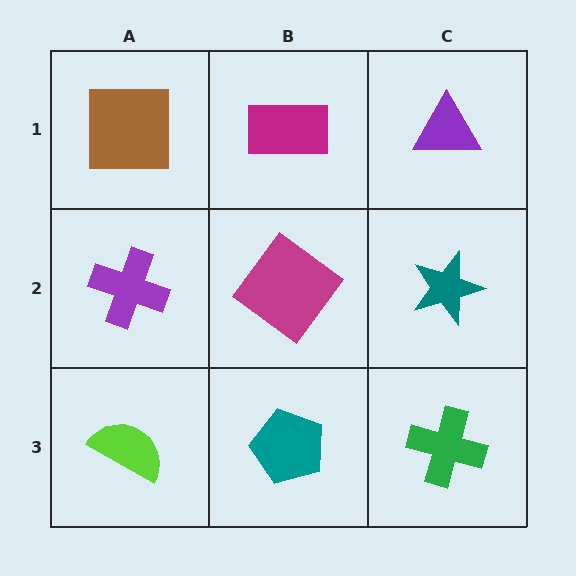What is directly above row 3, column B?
A magenta diamond.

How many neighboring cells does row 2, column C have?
3.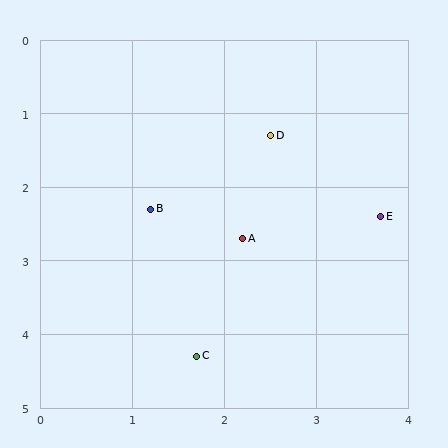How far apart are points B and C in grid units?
Points B and C are about 2.1 grid units apart.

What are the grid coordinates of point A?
Point A is at approximately (2.2, 2.7).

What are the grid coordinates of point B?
Point B is at approximately (1.2, 2.3).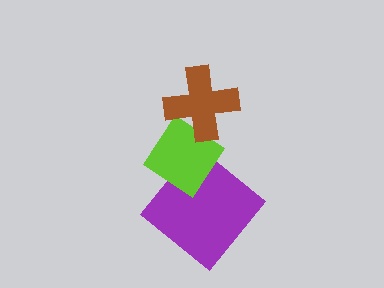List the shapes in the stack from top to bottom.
From top to bottom: the brown cross, the lime diamond, the purple diamond.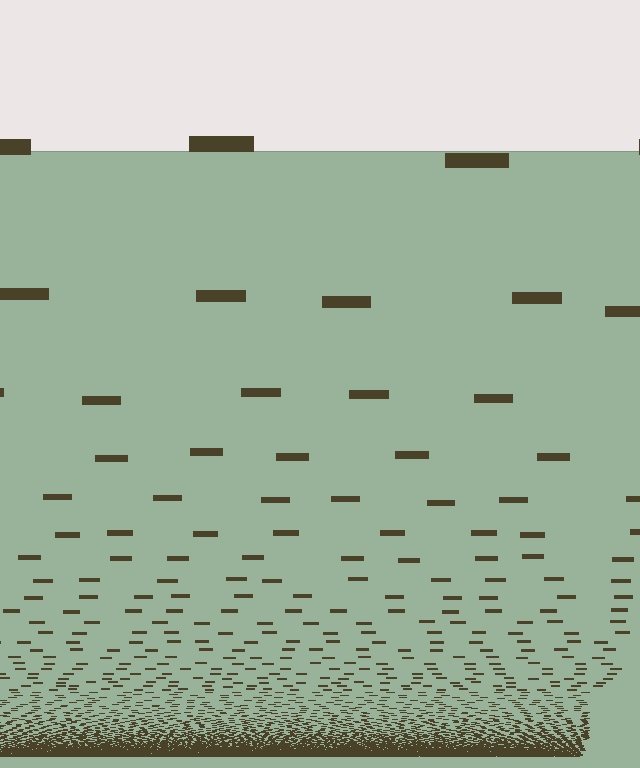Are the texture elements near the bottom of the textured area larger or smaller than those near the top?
Smaller. The gradient is inverted — elements near the bottom are smaller and denser.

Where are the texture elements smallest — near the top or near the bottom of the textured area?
Near the bottom.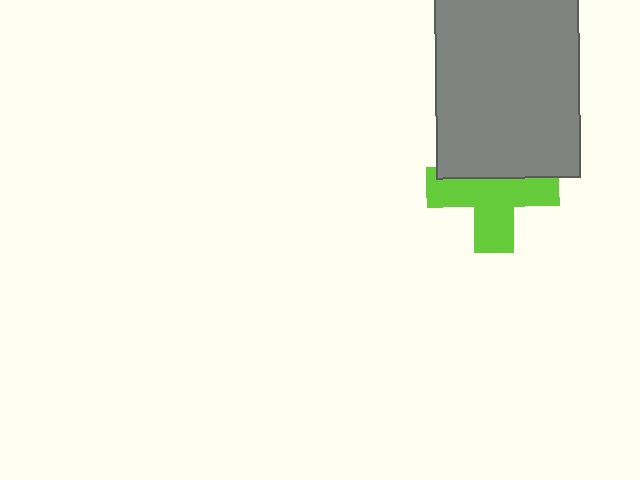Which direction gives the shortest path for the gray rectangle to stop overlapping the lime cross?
Moving up gives the shortest separation.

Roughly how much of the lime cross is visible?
About half of it is visible (roughly 62%).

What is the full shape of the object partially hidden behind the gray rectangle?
The partially hidden object is a lime cross.